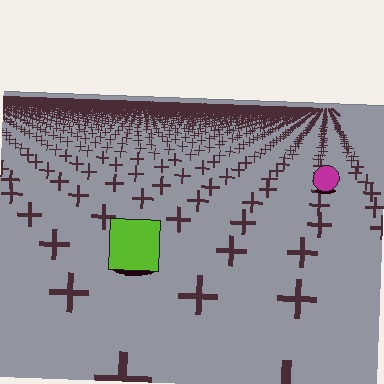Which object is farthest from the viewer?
The magenta circle is farthest from the viewer. It appears smaller and the ground texture around it is denser.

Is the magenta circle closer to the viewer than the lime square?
No. The lime square is closer — you can tell from the texture gradient: the ground texture is coarser near it.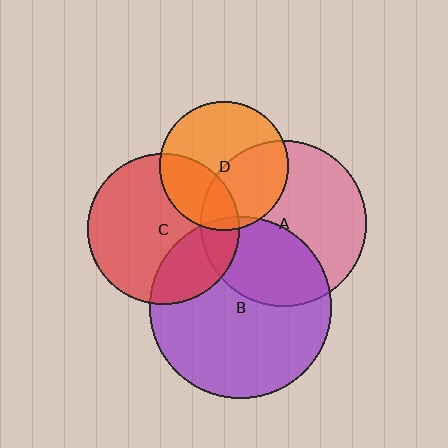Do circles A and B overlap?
Yes.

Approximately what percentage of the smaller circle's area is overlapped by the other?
Approximately 40%.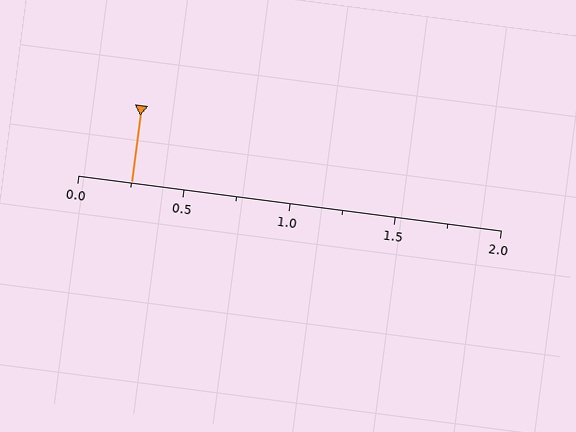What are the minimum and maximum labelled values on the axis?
The axis runs from 0.0 to 2.0.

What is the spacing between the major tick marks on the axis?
The major ticks are spaced 0.5 apart.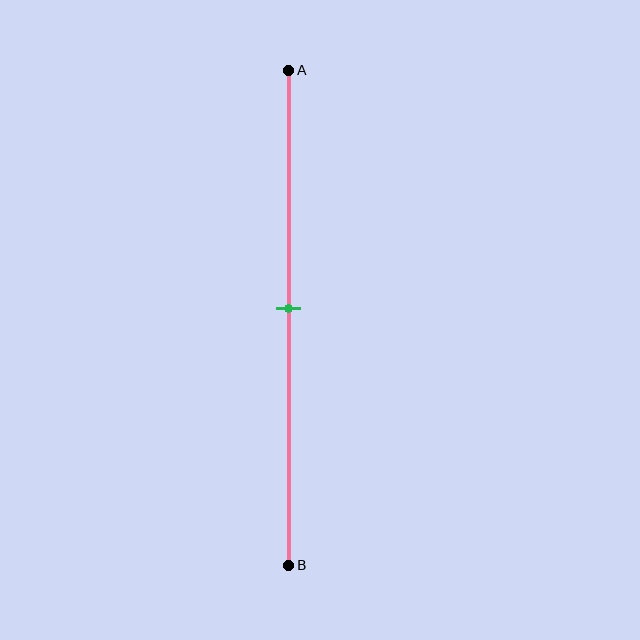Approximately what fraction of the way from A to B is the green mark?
The green mark is approximately 50% of the way from A to B.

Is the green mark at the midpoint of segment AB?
Yes, the mark is approximately at the midpoint.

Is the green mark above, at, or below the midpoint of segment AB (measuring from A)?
The green mark is approximately at the midpoint of segment AB.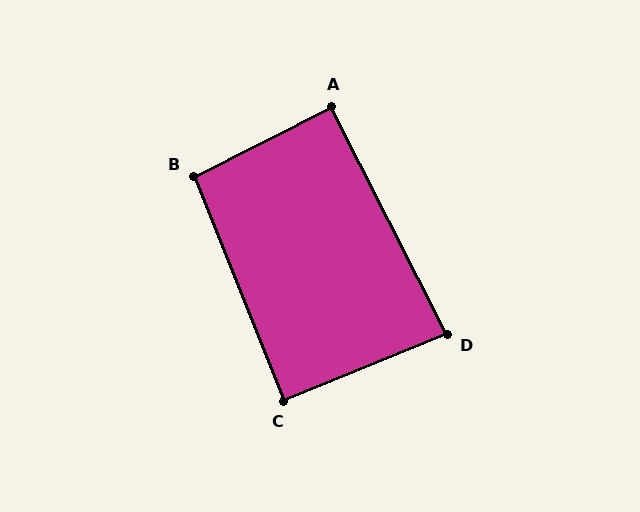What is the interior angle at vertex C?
Approximately 90 degrees (approximately right).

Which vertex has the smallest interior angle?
D, at approximately 85 degrees.